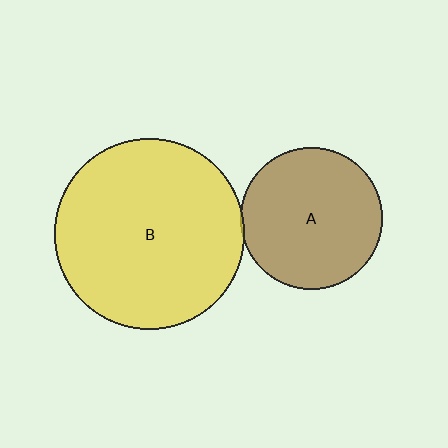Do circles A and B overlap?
Yes.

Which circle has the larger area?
Circle B (yellow).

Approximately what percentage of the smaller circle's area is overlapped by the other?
Approximately 5%.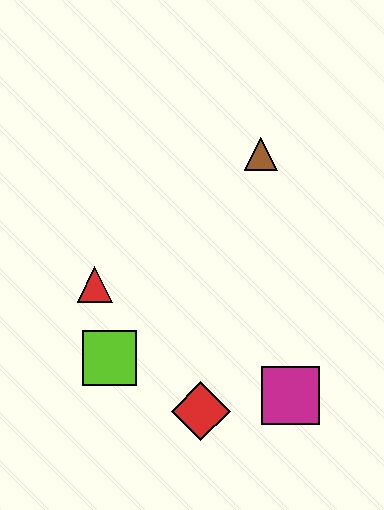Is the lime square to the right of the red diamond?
No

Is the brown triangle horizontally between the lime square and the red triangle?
No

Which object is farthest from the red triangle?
The magenta square is farthest from the red triangle.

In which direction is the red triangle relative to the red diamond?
The red triangle is above the red diamond.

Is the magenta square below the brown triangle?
Yes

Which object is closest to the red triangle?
The lime square is closest to the red triangle.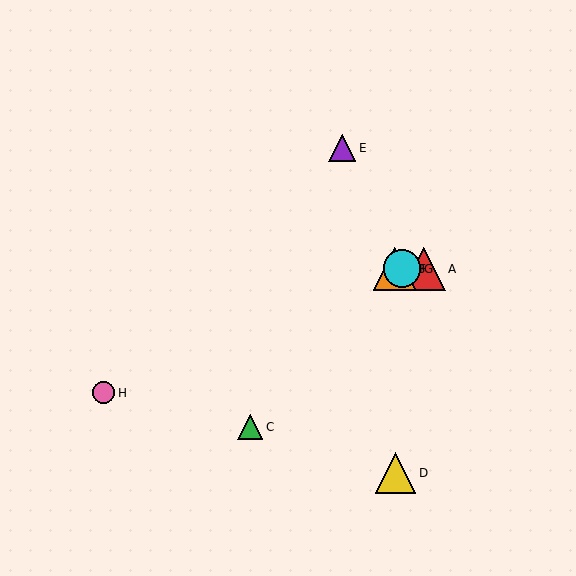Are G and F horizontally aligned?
Yes, both are at y≈269.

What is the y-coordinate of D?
Object D is at y≈473.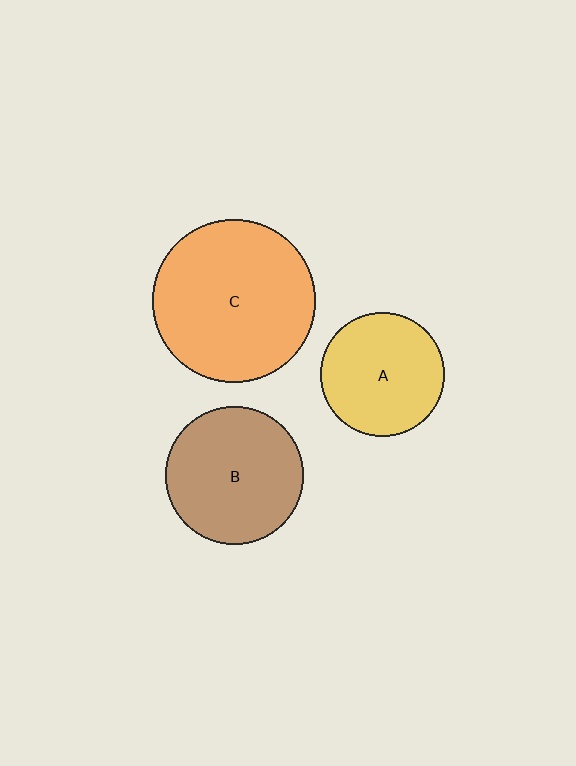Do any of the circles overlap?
No, none of the circles overlap.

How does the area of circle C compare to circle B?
Approximately 1.4 times.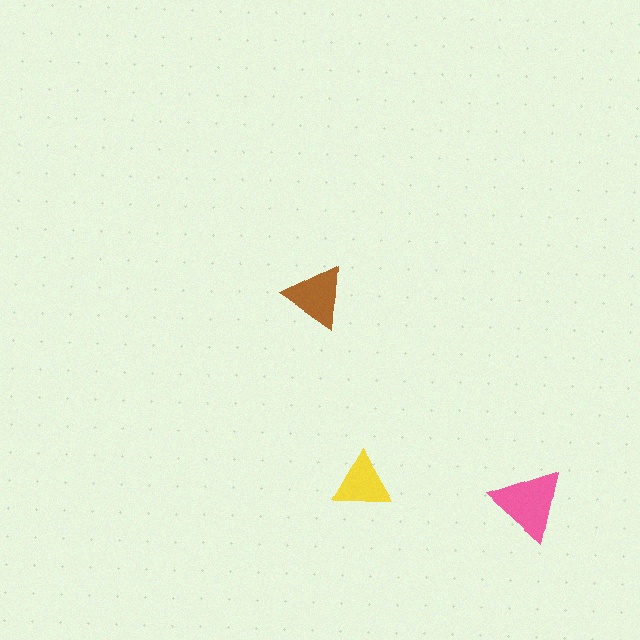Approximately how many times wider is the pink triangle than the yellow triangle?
About 1.5 times wider.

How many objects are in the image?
There are 3 objects in the image.